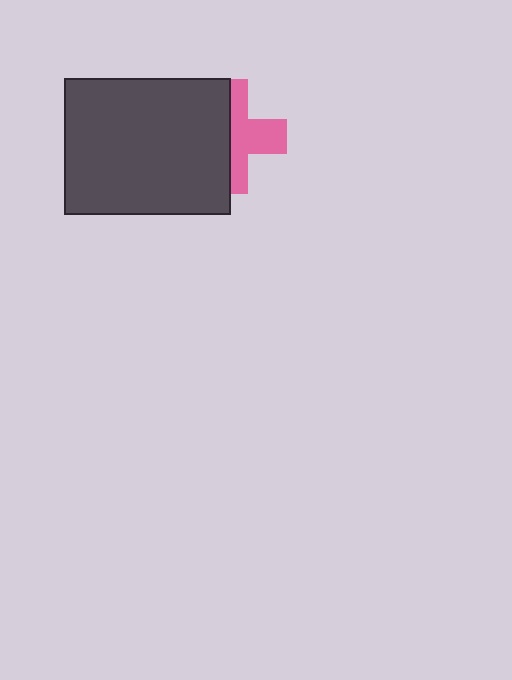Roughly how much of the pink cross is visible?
About half of it is visible (roughly 47%).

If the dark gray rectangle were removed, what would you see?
You would see the complete pink cross.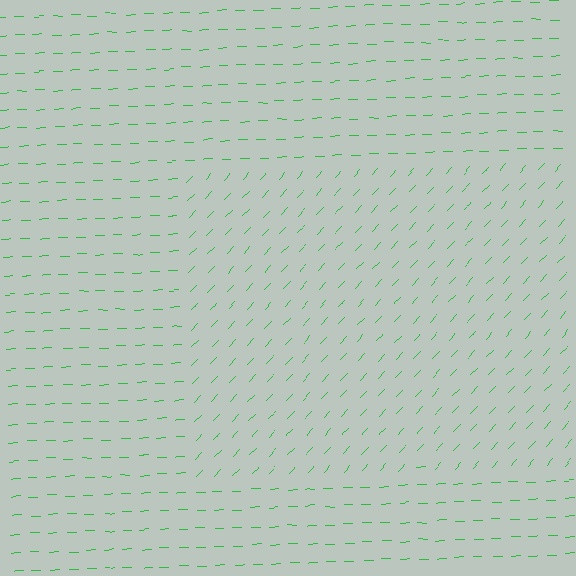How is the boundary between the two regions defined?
The boundary is defined purely by a change in line orientation (approximately 45 degrees difference). All lines are the same color and thickness.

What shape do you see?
I see a rectangle.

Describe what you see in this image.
The image is filled with small green line segments. A rectangle region in the image has lines oriented differently from the surrounding lines, creating a visible texture boundary.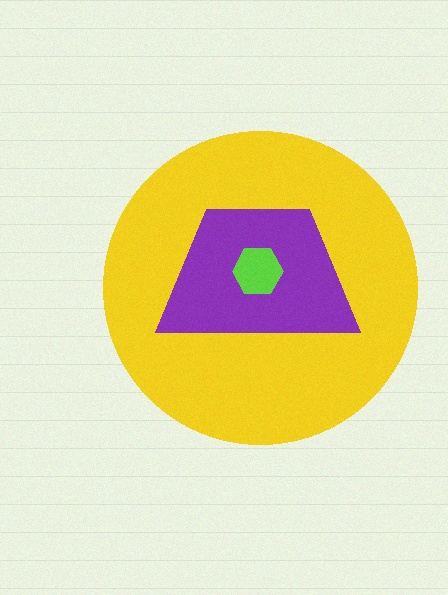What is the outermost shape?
The yellow circle.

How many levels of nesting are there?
3.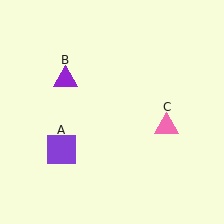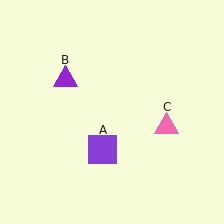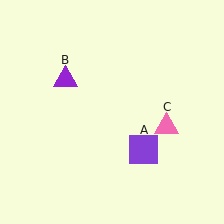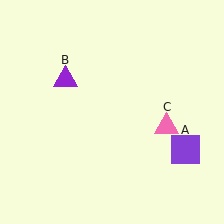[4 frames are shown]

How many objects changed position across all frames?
1 object changed position: purple square (object A).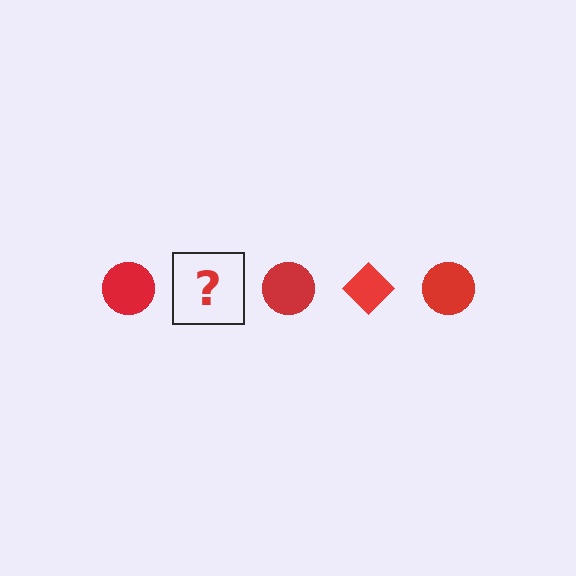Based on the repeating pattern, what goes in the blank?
The blank should be a red diamond.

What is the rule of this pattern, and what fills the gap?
The rule is that the pattern cycles through circle, diamond shapes in red. The gap should be filled with a red diamond.